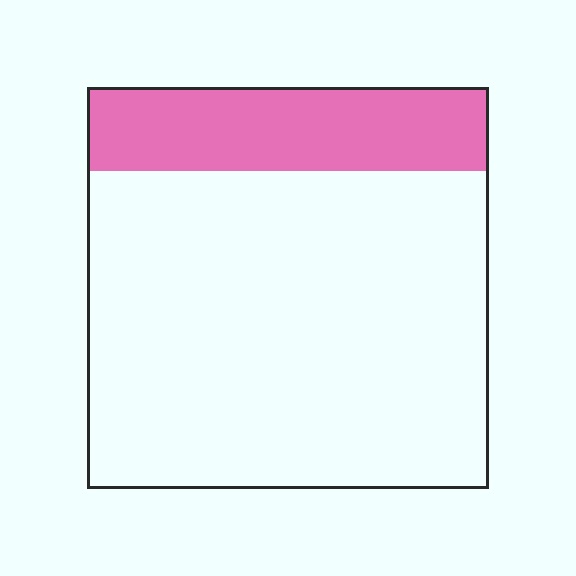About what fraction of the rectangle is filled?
About one fifth (1/5).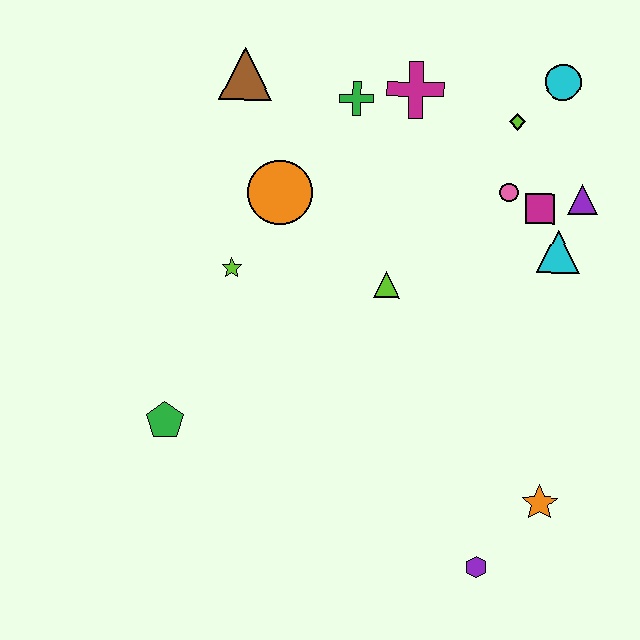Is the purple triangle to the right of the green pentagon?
Yes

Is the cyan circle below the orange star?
No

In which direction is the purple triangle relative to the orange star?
The purple triangle is above the orange star.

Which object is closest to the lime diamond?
The cyan circle is closest to the lime diamond.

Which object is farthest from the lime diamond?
The green pentagon is farthest from the lime diamond.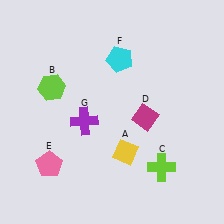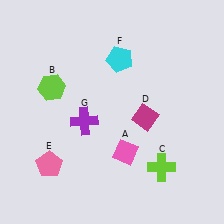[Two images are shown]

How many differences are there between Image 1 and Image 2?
There is 1 difference between the two images.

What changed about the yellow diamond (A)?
In Image 1, A is yellow. In Image 2, it changed to pink.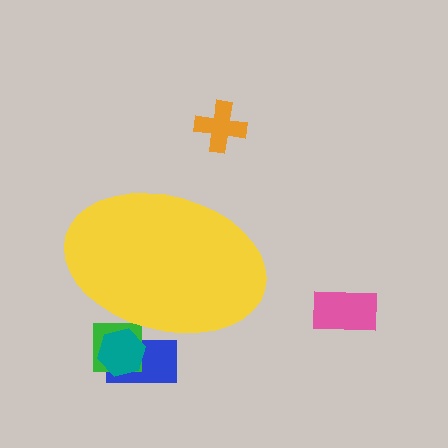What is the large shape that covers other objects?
A yellow ellipse.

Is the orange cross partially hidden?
No, the orange cross is fully visible.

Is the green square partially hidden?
Yes, the green square is partially hidden behind the yellow ellipse.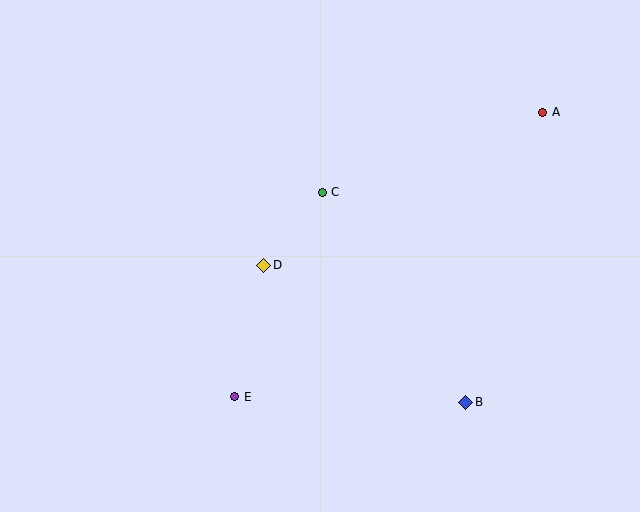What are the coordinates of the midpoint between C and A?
The midpoint between C and A is at (432, 152).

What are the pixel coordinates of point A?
Point A is at (543, 112).